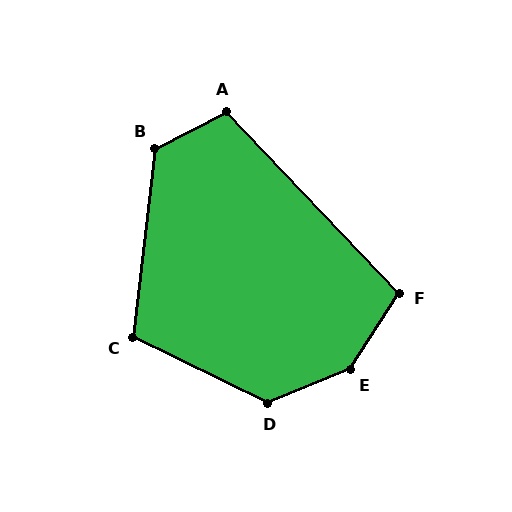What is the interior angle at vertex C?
Approximately 109 degrees (obtuse).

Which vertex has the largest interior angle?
E, at approximately 144 degrees.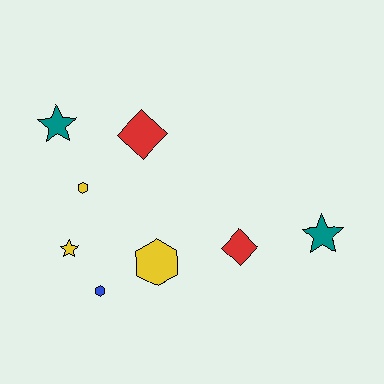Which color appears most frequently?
Yellow, with 3 objects.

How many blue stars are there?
There are no blue stars.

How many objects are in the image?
There are 8 objects.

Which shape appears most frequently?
Hexagon, with 3 objects.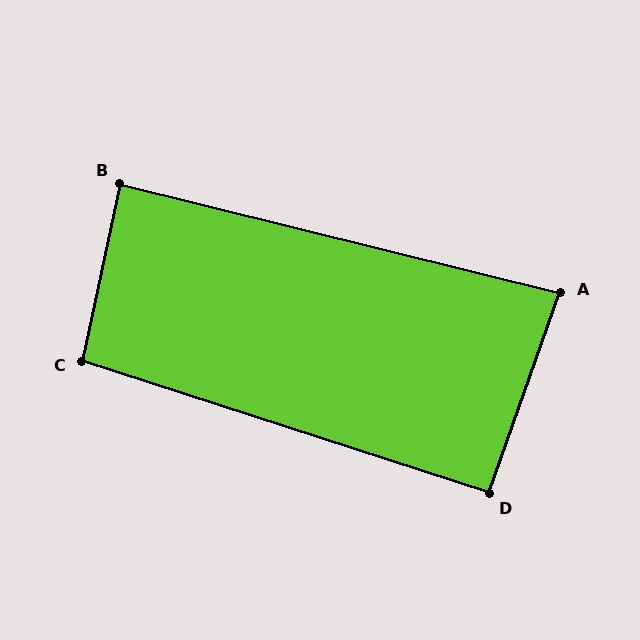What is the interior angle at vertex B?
Approximately 88 degrees (approximately right).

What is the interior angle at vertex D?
Approximately 92 degrees (approximately right).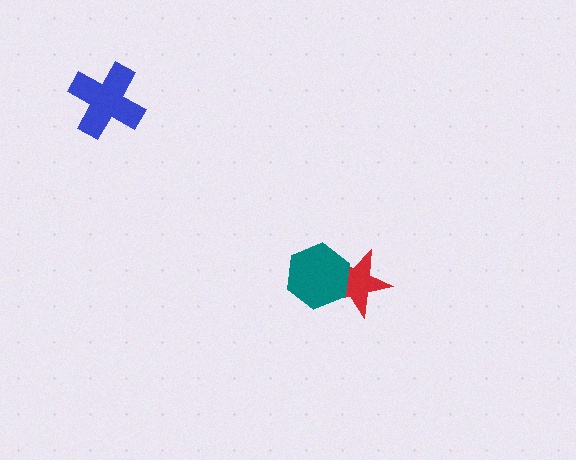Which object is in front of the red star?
The teal hexagon is in front of the red star.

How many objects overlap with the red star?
1 object overlaps with the red star.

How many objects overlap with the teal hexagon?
1 object overlaps with the teal hexagon.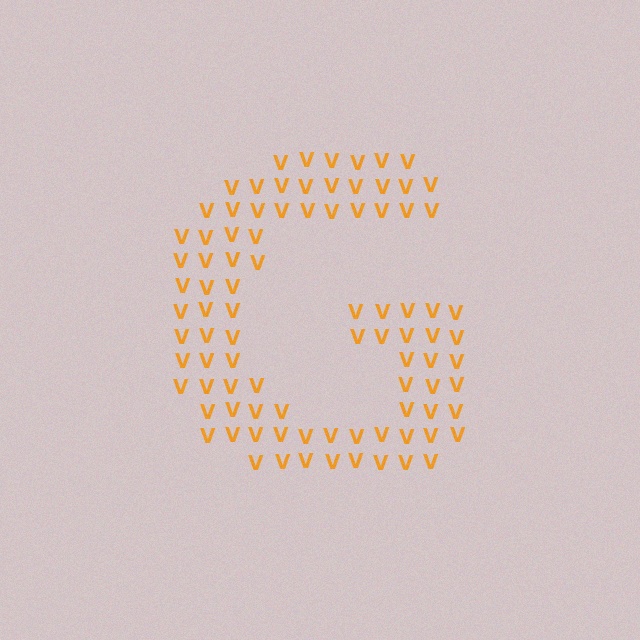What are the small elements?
The small elements are letter V's.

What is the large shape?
The large shape is the letter G.